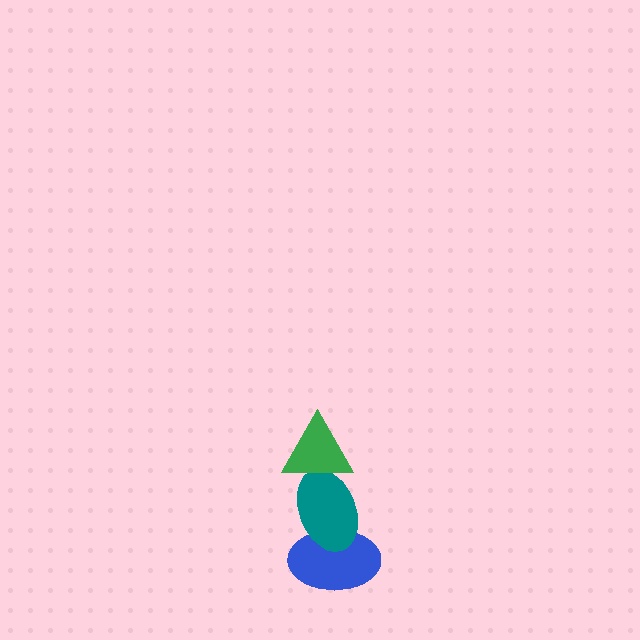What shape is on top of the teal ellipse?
The green triangle is on top of the teal ellipse.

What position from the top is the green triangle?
The green triangle is 1st from the top.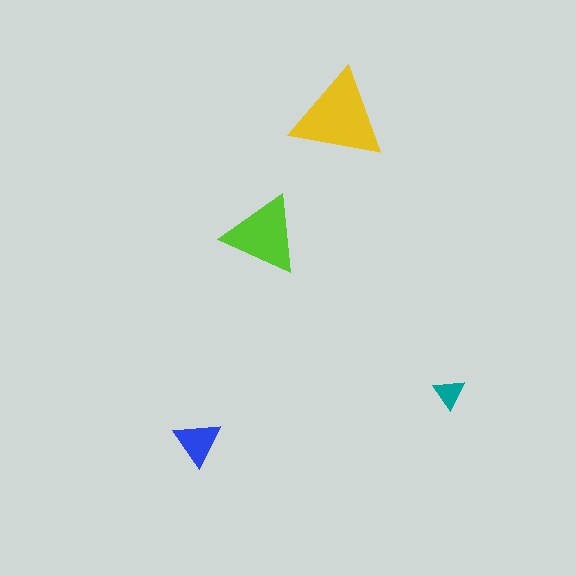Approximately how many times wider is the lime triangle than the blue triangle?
About 1.5 times wider.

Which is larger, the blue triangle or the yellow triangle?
The yellow one.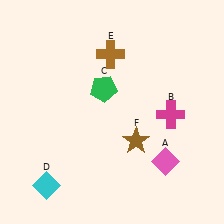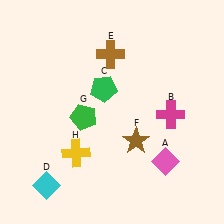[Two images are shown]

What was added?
A green pentagon (G), a yellow cross (H) were added in Image 2.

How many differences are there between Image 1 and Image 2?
There are 2 differences between the two images.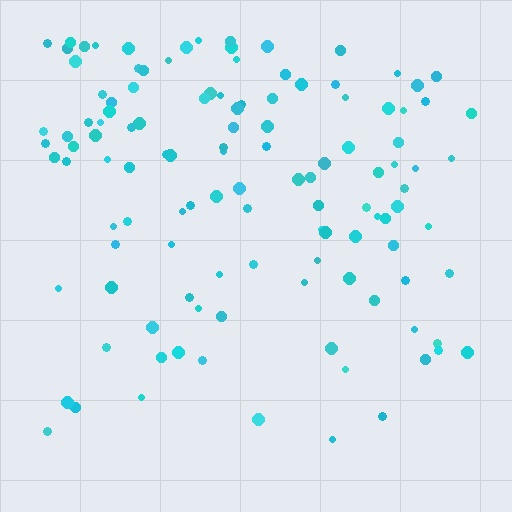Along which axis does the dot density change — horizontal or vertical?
Vertical.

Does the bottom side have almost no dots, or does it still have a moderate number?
Still a moderate number, just noticeably fewer than the top.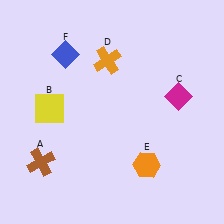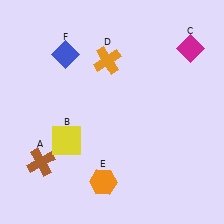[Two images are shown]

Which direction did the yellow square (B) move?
The yellow square (B) moved down.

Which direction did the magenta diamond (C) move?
The magenta diamond (C) moved up.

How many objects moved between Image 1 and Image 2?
3 objects moved between the two images.